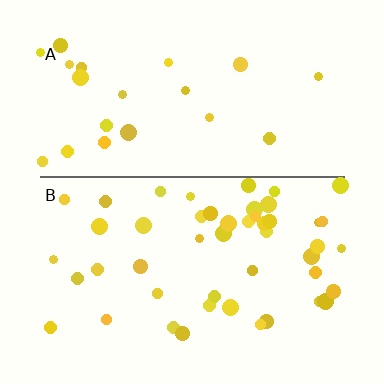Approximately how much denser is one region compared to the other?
Approximately 2.1× — region B over region A.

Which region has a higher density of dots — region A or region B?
B (the bottom).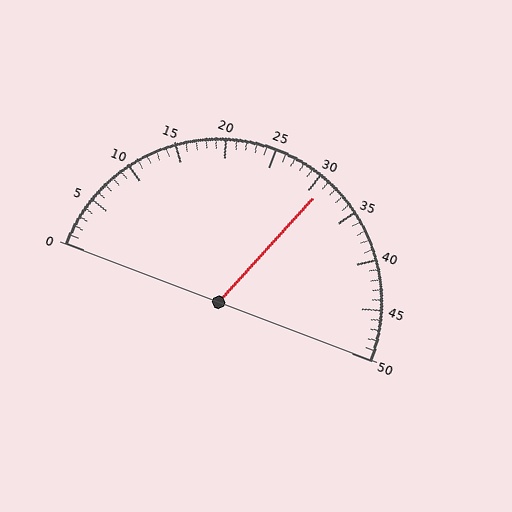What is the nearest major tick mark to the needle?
The nearest major tick mark is 30.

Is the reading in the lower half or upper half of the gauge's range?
The reading is in the upper half of the range (0 to 50).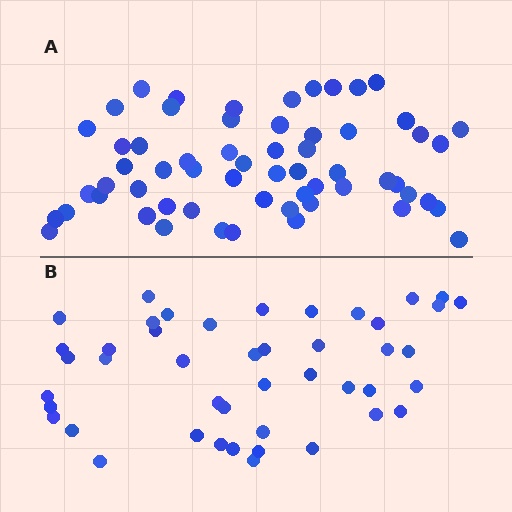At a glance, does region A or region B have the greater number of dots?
Region A (the top region) has more dots.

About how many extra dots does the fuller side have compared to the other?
Region A has approximately 15 more dots than region B.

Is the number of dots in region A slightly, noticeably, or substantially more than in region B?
Region A has noticeably more, but not dramatically so. The ratio is roughly 1.3 to 1.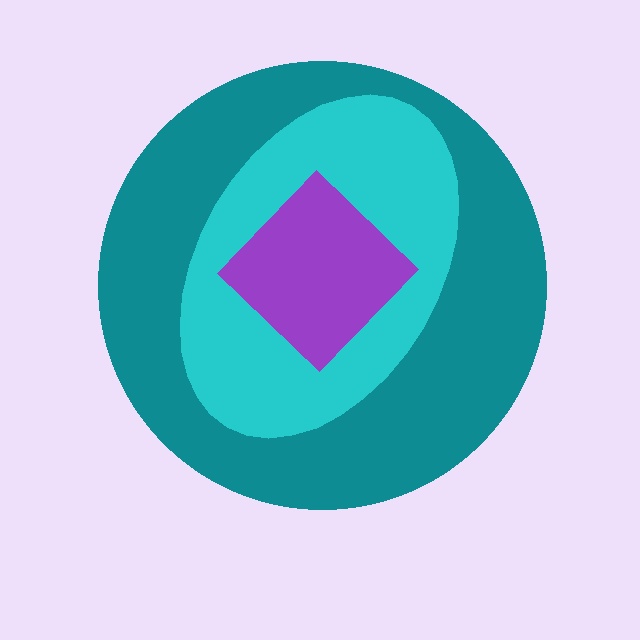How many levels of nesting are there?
3.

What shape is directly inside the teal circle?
The cyan ellipse.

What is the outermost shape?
The teal circle.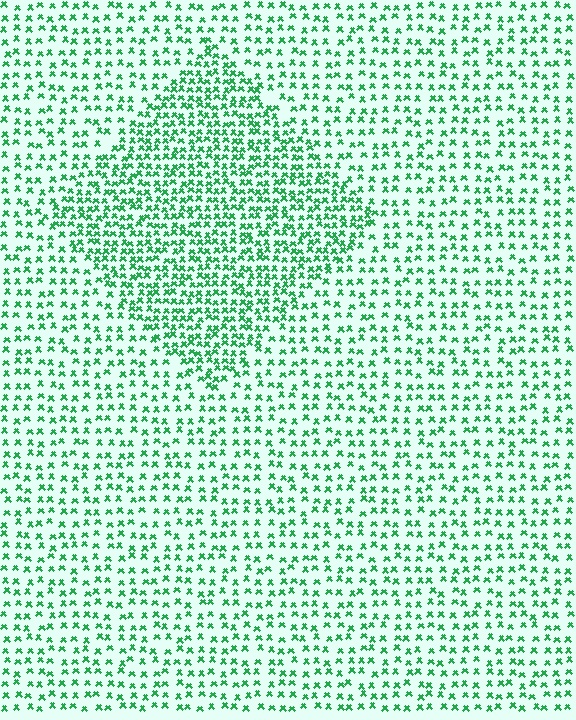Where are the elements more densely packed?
The elements are more densely packed inside the diamond boundary.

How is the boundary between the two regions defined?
The boundary is defined by a change in element density (approximately 1.8x ratio). All elements are the same color, size, and shape.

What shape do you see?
I see a diamond.